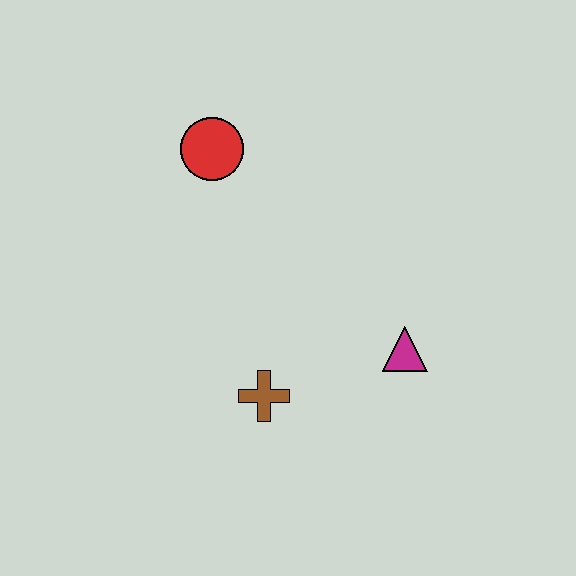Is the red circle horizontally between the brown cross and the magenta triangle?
No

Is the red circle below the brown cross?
No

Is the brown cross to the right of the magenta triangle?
No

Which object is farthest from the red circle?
The magenta triangle is farthest from the red circle.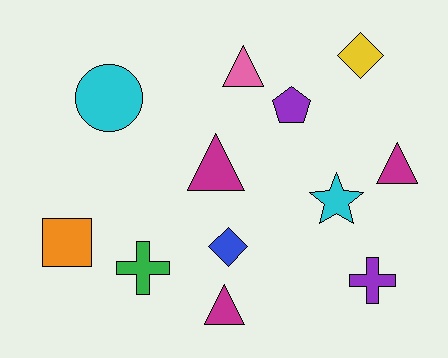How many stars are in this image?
There is 1 star.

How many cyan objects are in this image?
There are 2 cyan objects.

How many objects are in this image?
There are 12 objects.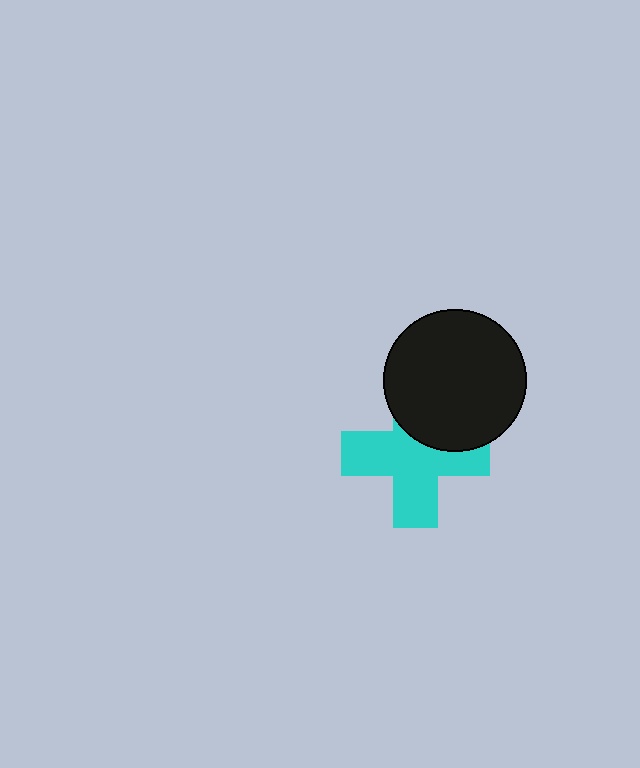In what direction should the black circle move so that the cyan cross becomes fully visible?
The black circle should move up. That is the shortest direction to clear the overlap and leave the cyan cross fully visible.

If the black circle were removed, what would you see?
You would see the complete cyan cross.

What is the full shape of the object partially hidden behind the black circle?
The partially hidden object is a cyan cross.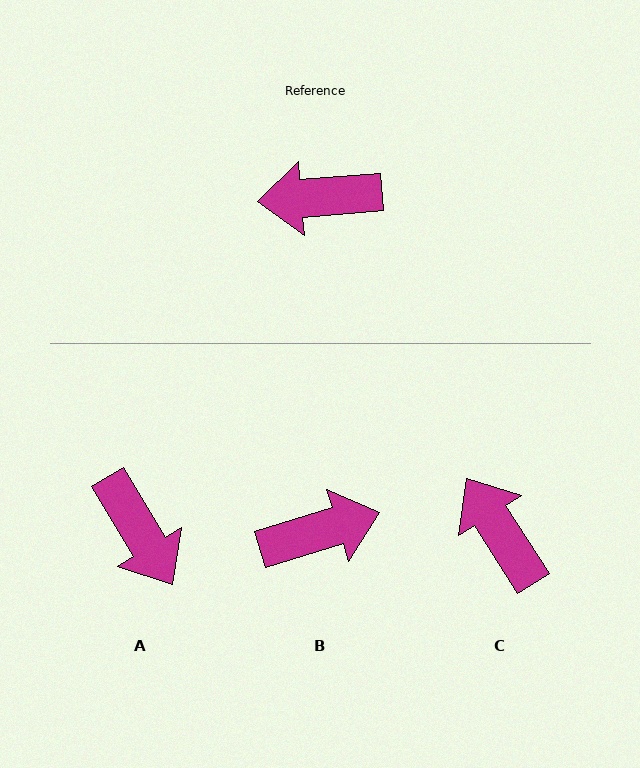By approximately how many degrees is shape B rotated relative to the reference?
Approximately 167 degrees clockwise.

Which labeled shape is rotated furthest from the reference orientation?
B, about 167 degrees away.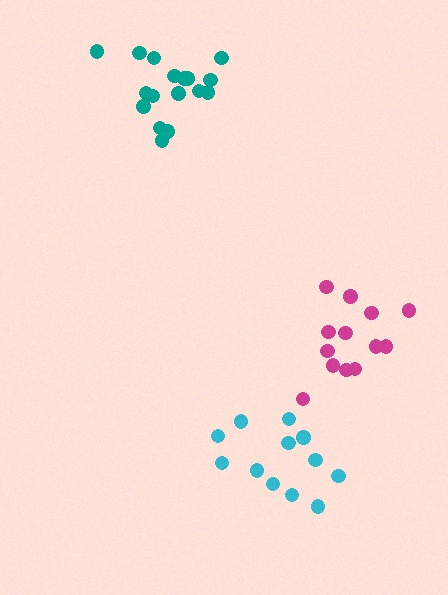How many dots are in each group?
Group 1: 17 dots, Group 2: 13 dots, Group 3: 12 dots (42 total).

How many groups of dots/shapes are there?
There are 3 groups.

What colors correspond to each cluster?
The clusters are colored: teal, magenta, cyan.